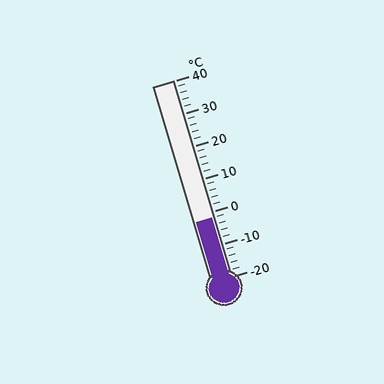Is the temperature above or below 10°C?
The temperature is below 10°C.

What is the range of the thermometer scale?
The thermometer scale ranges from -20°C to 40°C.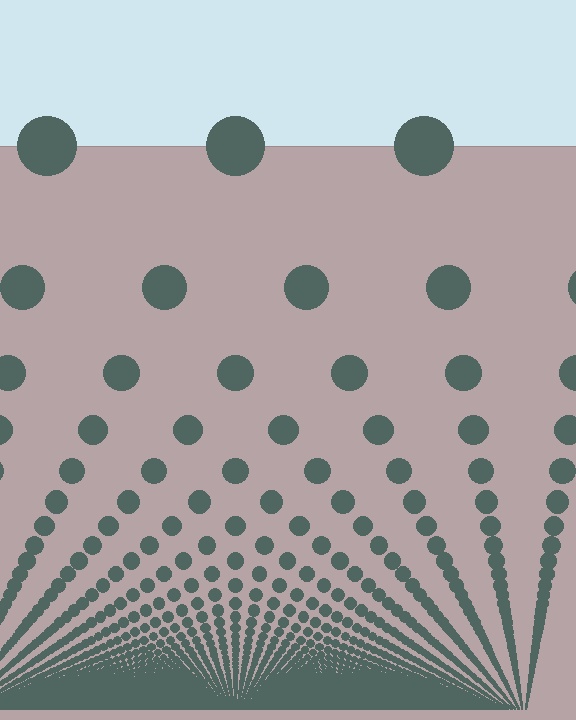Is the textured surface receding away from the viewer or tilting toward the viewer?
The surface appears to tilt toward the viewer. Texture elements get larger and sparser toward the top.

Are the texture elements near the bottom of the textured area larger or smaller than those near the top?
Smaller. The gradient is inverted — elements near the bottom are smaller and denser.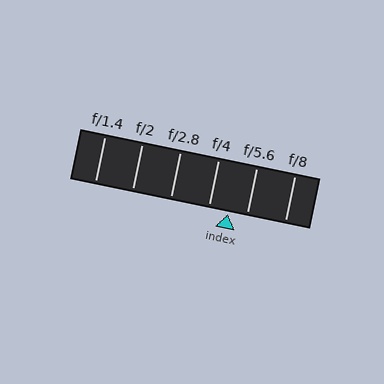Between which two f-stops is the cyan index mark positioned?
The index mark is between f/4 and f/5.6.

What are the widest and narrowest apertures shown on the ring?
The widest aperture shown is f/1.4 and the narrowest is f/8.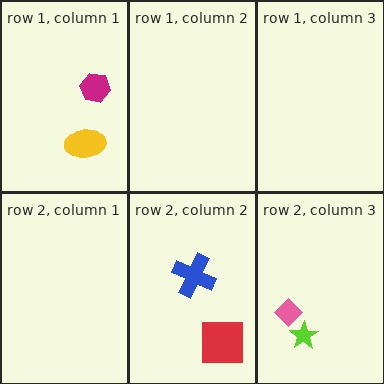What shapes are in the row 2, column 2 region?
The blue cross, the red square.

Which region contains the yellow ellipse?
The row 1, column 1 region.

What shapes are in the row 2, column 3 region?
The pink diamond, the lime star.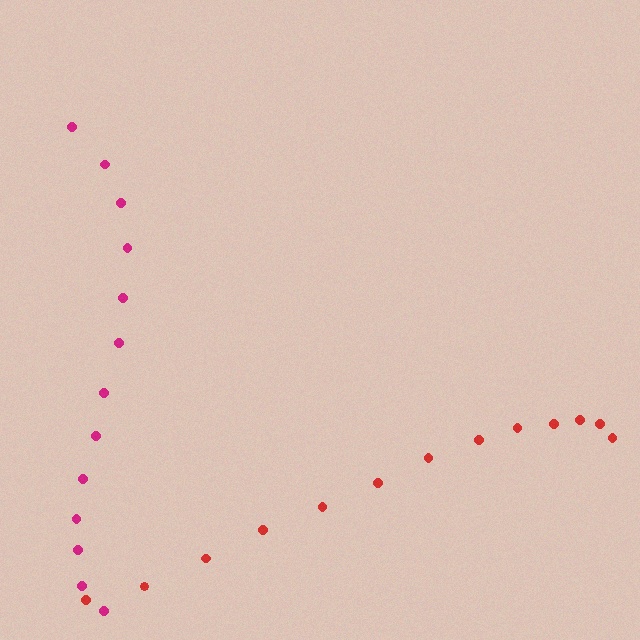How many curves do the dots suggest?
There are 2 distinct paths.